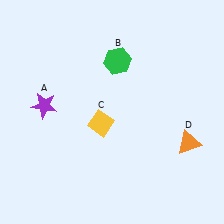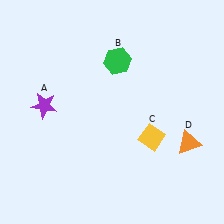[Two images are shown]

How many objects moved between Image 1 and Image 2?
1 object moved between the two images.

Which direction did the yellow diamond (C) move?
The yellow diamond (C) moved right.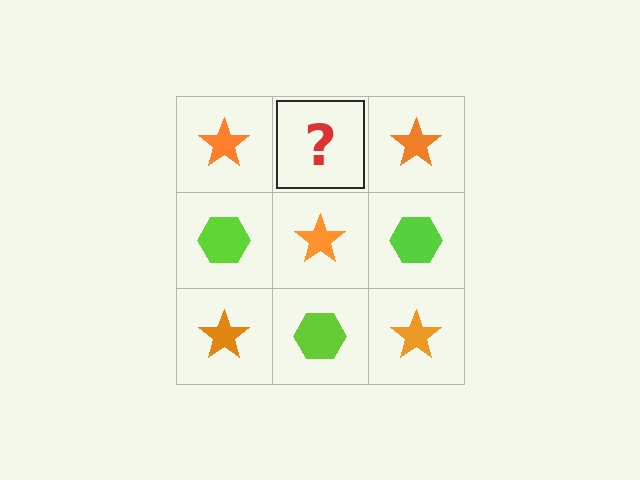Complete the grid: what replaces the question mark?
The question mark should be replaced with a lime hexagon.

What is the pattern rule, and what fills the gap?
The rule is that it alternates orange star and lime hexagon in a checkerboard pattern. The gap should be filled with a lime hexagon.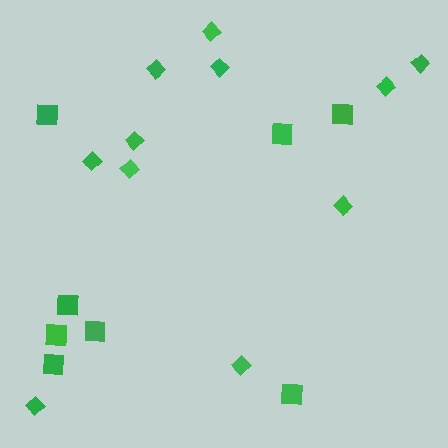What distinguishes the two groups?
There are 2 groups: one group of squares (8) and one group of diamonds (11).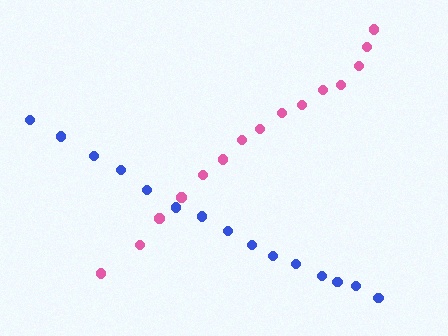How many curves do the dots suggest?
There are 2 distinct paths.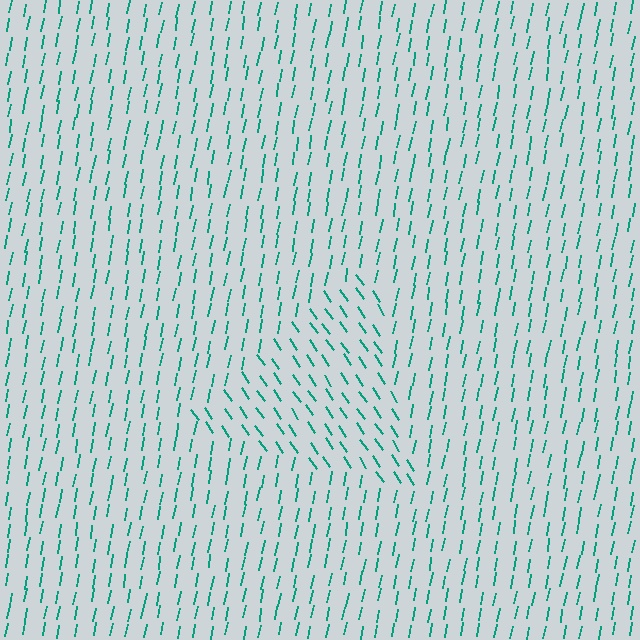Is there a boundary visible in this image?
Yes, there is a texture boundary formed by a change in line orientation.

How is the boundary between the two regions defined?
The boundary is defined purely by a change in line orientation (approximately 45 degrees difference). All lines are the same color and thickness.